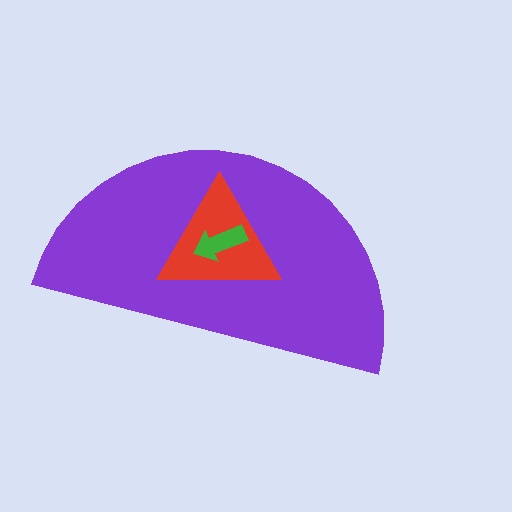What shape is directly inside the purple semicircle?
The red triangle.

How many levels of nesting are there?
3.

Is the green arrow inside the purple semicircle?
Yes.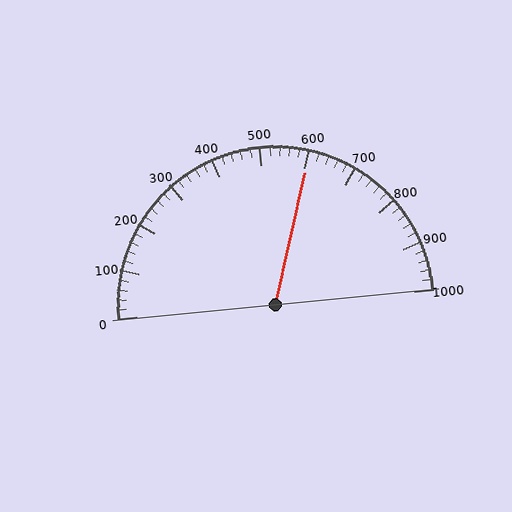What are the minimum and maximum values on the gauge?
The gauge ranges from 0 to 1000.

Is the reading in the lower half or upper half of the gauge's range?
The reading is in the upper half of the range (0 to 1000).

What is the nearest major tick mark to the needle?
The nearest major tick mark is 600.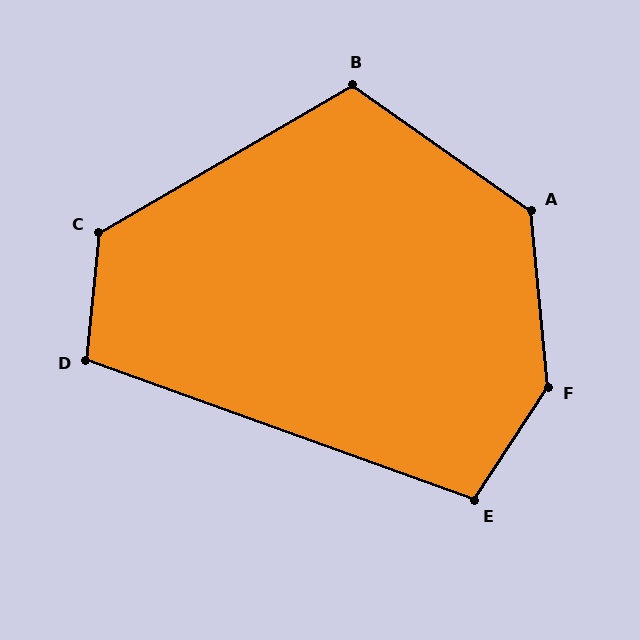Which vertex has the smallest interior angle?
E, at approximately 103 degrees.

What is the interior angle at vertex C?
Approximately 126 degrees (obtuse).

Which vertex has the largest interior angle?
F, at approximately 142 degrees.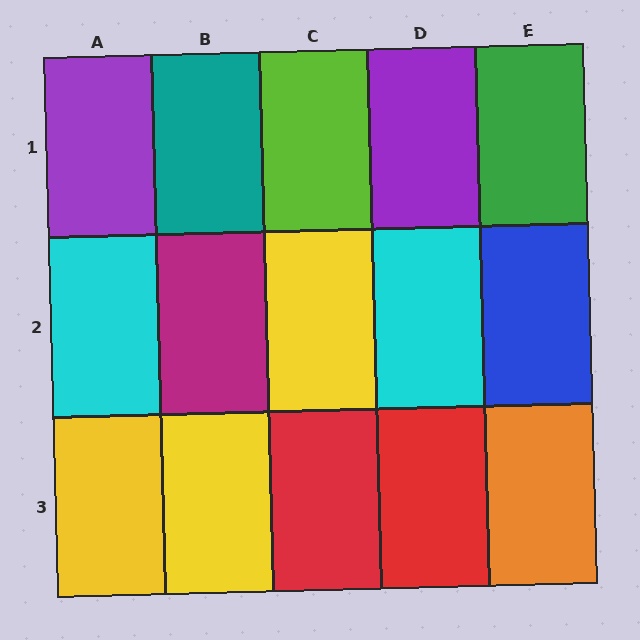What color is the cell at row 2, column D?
Cyan.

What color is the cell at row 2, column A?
Cyan.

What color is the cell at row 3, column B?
Yellow.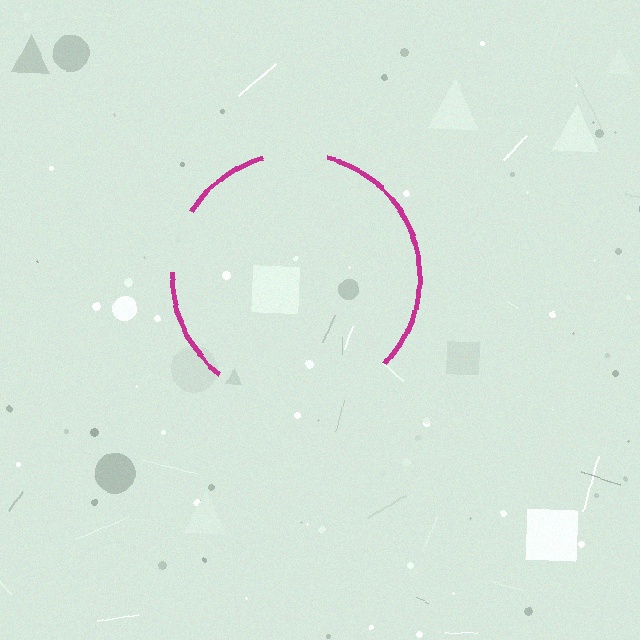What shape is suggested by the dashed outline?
The dashed outline suggests a circle.